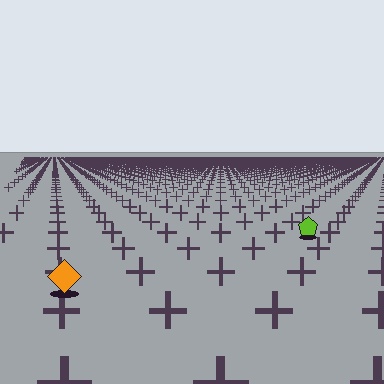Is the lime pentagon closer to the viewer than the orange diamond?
No. The orange diamond is closer — you can tell from the texture gradient: the ground texture is coarser near it.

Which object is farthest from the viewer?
The lime pentagon is farthest from the viewer. It appears smaller and the ground texture around it is denser.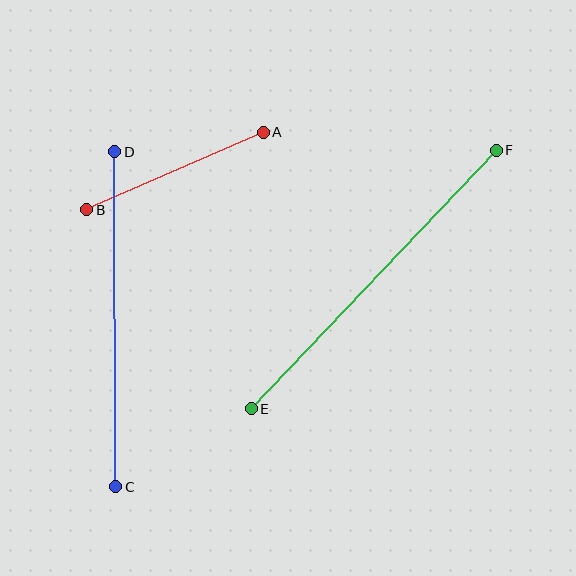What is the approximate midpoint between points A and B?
The midpoint is at approximately (175, 171) pixels.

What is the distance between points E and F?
The distance is approximately 356 pixels.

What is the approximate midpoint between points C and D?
The midpoint is at approximately (115, 319) pixels.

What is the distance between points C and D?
The distance is approximately 335 pixels.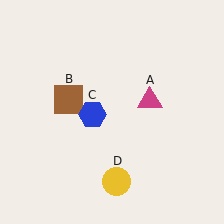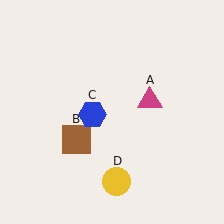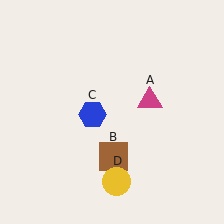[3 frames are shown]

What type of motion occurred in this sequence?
The brown square (object B) rotated counterclockwise around the center of the scene.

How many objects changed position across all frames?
1 object changed position: brown square (object B).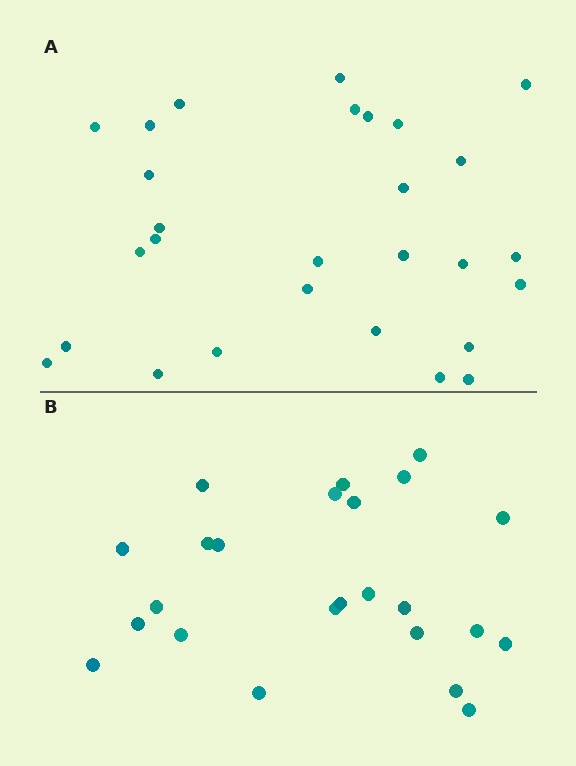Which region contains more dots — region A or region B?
Region A (the top region) has more dots.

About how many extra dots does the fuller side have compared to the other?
Region A has about 4 more dots than region B.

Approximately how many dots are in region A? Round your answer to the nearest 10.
About 30 dots. (The exact count is 28, which rounds to 30.)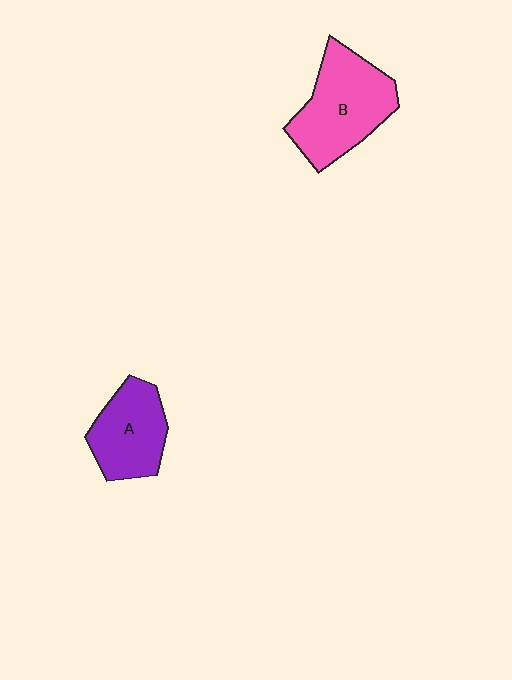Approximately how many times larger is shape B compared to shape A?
Approximately 1.4 times.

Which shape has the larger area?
Shape B (pink).